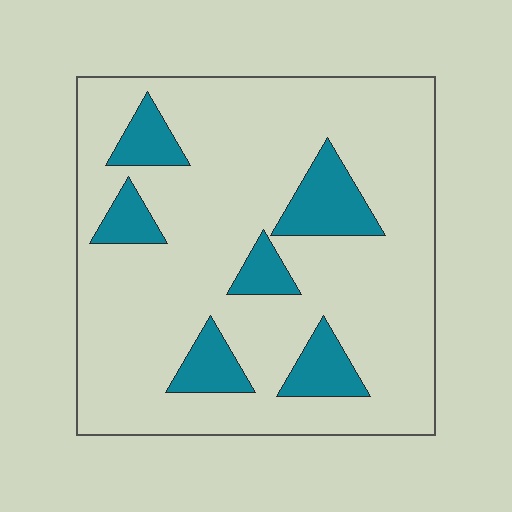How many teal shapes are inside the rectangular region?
6.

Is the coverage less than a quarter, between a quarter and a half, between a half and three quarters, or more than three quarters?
Less than a quarter.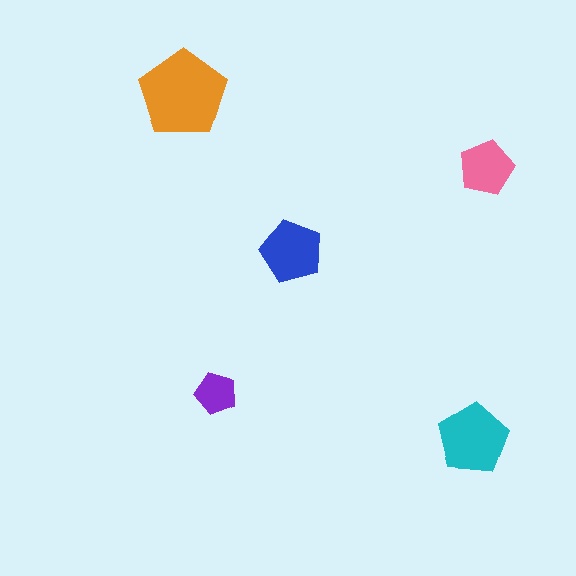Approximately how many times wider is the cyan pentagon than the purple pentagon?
About 1.5 times wider.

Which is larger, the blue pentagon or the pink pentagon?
The blue one.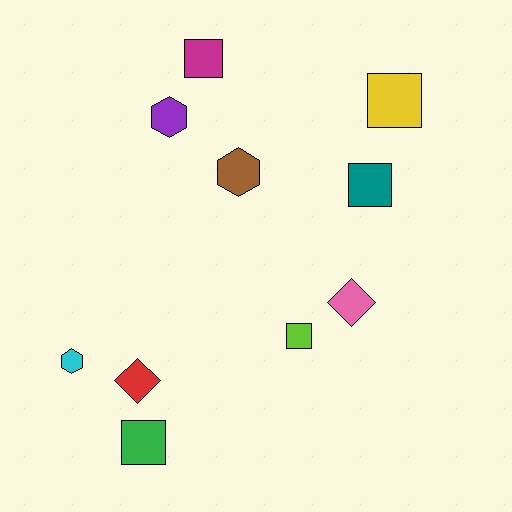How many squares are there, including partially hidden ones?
There are 5 squares.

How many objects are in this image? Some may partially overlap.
There are 10 objects.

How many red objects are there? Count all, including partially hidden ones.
There is 1 red object.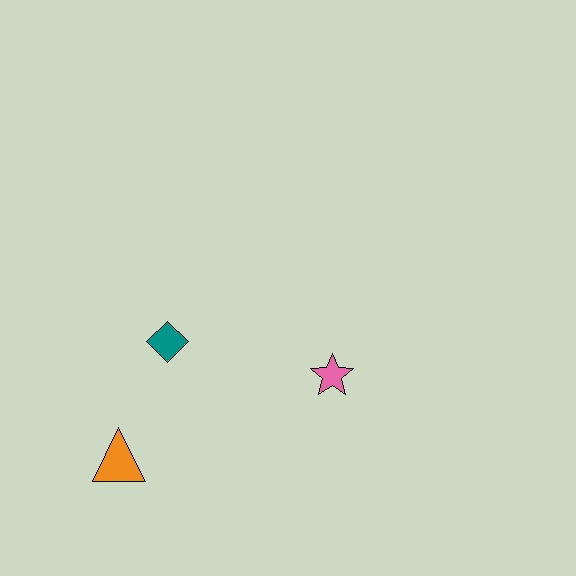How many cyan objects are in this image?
There are no cyan objects.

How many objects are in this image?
There are 3 objects.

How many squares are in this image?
There are no squares.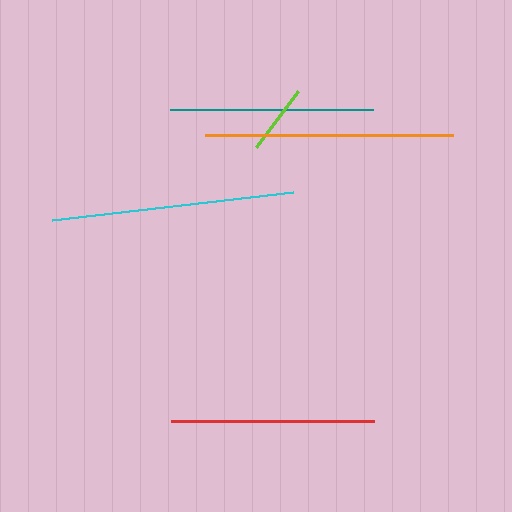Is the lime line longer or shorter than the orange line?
The orange line is longer than the lime line.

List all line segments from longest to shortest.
From longest to shortest: orange, cyan, teal, red, lime.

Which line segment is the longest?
The orange line is the longest at approximately 247 pixels.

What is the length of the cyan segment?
The cyan segment is approximately 242 pixels long.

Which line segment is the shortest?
The lime line is the shortest at approximately 70 pixels.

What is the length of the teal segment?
The teal segment is approximately 203 pixels long.